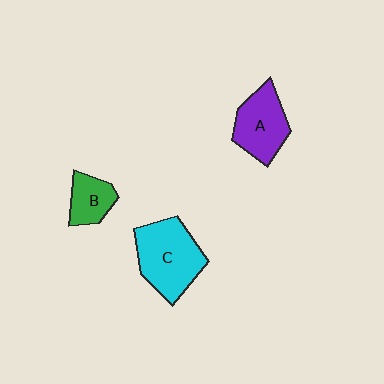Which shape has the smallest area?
Shape B (green).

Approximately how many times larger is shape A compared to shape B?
Approximately 1.6 times.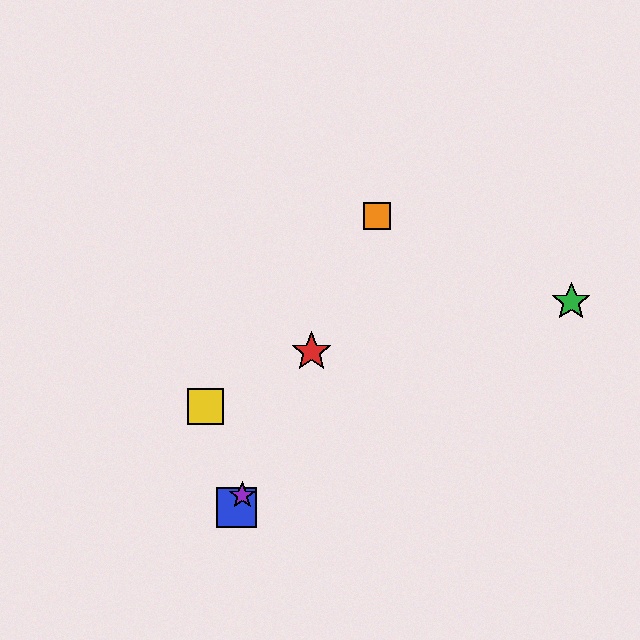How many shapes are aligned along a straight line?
4 shapes (the red star, the blue square, the purple star, the orange square) are aligned along a straight line.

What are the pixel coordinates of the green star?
The green star is at (571, 301).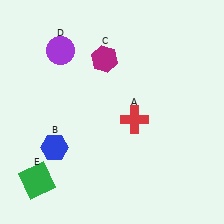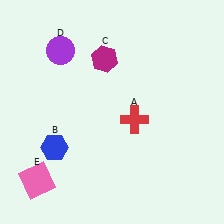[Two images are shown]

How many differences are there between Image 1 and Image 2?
There is 1 difference between the two images.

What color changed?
The square (E) changed from green in Image 1 to pink in Image 2.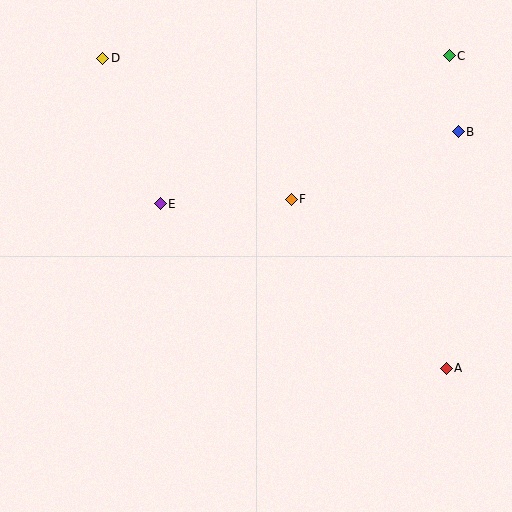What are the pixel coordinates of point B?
Point B is at (458, 132).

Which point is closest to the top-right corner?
Point C is closest to the top-right corner.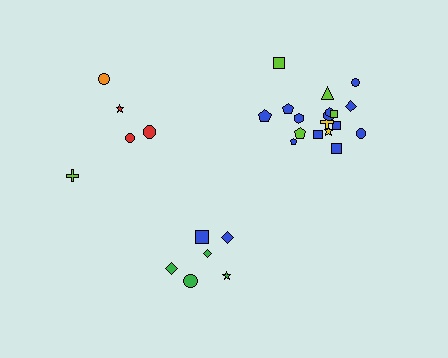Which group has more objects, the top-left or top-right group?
The top-right group.